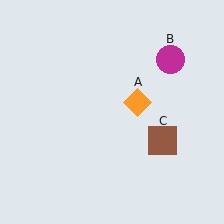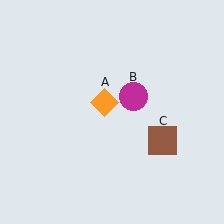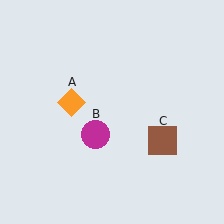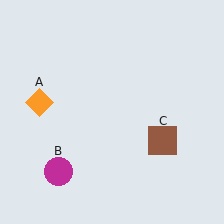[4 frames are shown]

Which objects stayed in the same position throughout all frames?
Brown square (object C) remained stationary.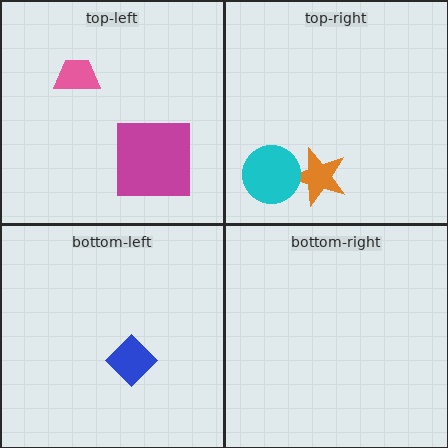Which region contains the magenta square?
The top-left region.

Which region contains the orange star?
The top-right region.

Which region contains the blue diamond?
The bottom-left region.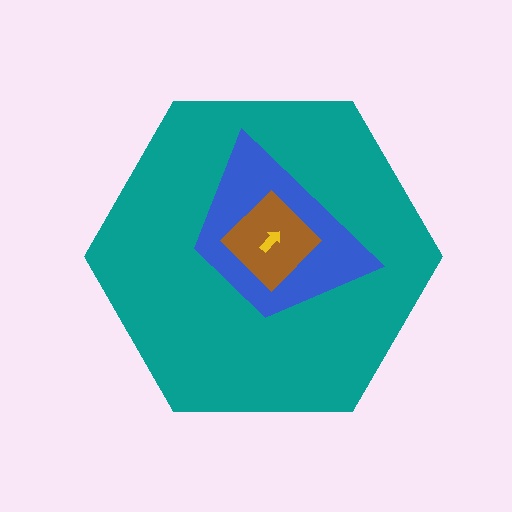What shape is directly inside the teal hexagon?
The blue trapezoid.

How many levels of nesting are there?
4.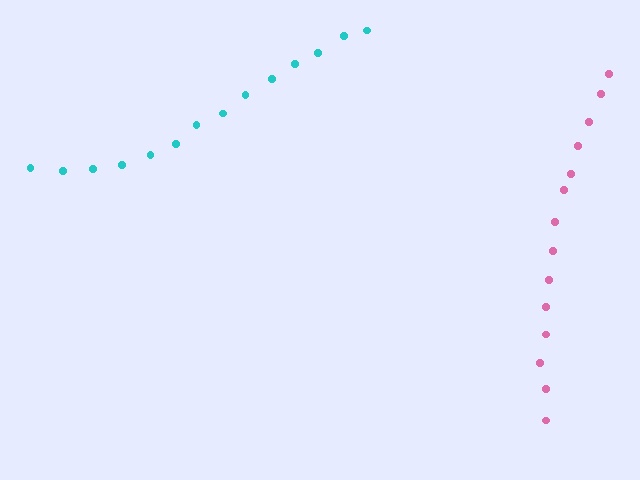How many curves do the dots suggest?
There are 2 distinct paths.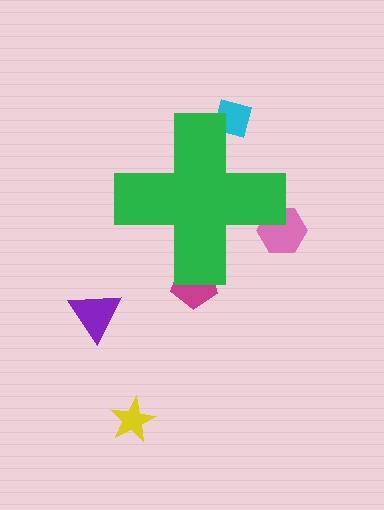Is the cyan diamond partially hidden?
Yes, the cyan diamond is partially hidden behind the green cross.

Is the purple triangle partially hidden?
No, the purple triangle is fully visible.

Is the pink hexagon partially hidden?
Yes, the pink hexagon is partially hidden behind the green cross.